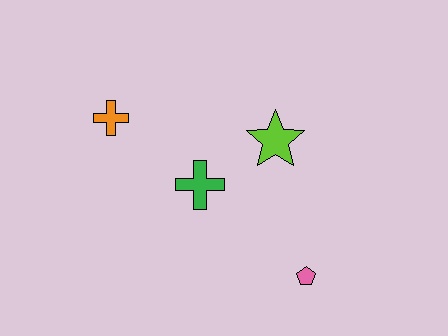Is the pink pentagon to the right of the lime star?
Yes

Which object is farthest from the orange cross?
The pink pentagon is farthest from the orange cross.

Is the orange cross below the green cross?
No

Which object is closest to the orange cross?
The green cross is closest to the orange cross.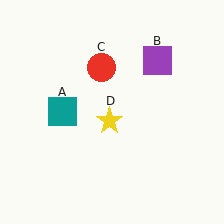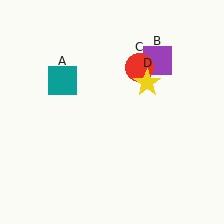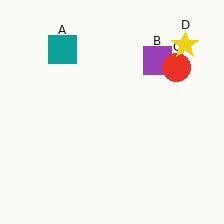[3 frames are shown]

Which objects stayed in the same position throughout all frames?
Purple square (object B) remained stationary.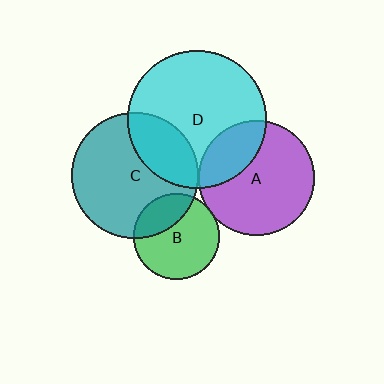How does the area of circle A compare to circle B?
Approximately 1.8 times.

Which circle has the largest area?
Circle D (cyan).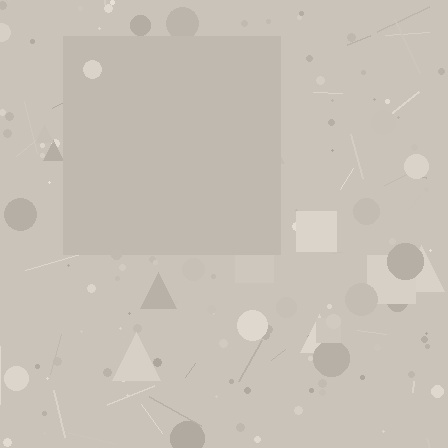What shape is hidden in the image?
A square is hidden in the image.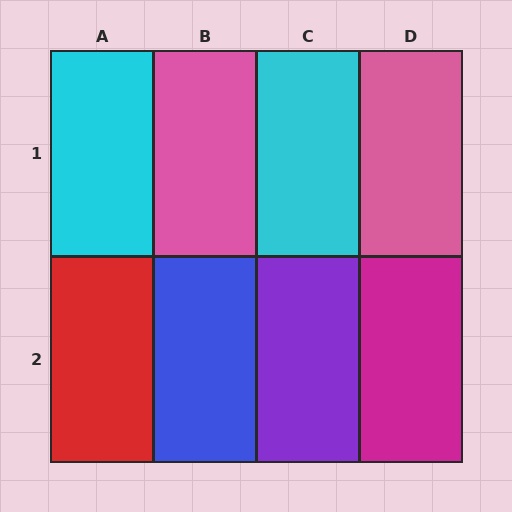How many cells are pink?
2 cells are pink.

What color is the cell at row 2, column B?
Blue.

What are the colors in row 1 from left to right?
Cyan, pink, cyan, pink.